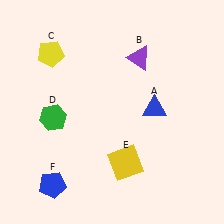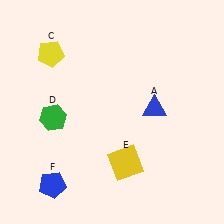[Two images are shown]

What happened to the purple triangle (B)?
The purple triangle (B) was removed in Image 2. It was in the top-right area of Image 1.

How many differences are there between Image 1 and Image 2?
There is 1 difference between the two images.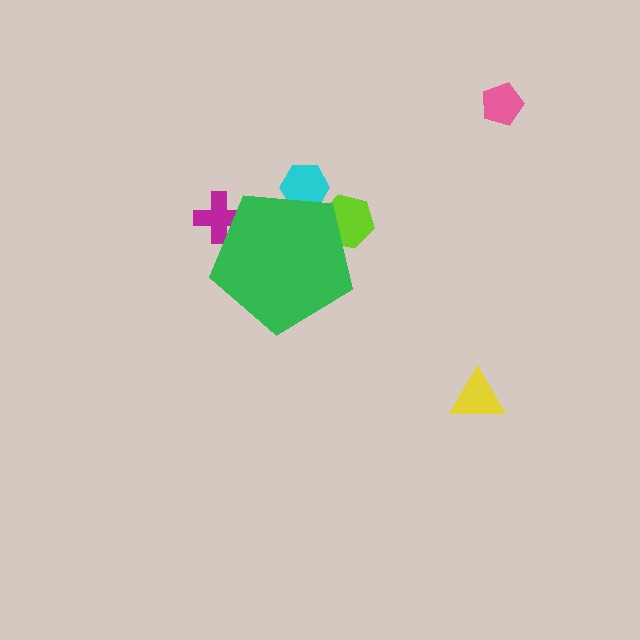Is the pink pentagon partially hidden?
No, the pink pentagon is fully visible.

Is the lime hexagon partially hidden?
Yes, the lime hexagon is partially hidden behind the green pentagon.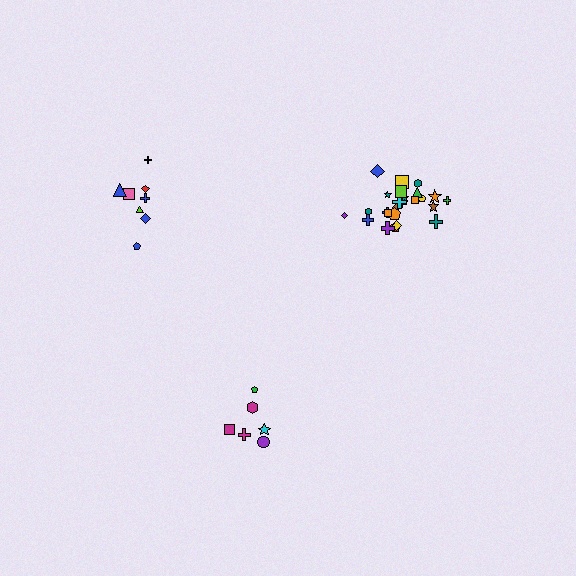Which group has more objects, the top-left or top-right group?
The top-right group.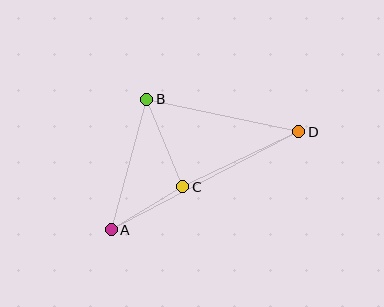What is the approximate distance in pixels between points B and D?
The distance between B and D is approximately 155 pixels.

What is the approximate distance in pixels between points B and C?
The distance between B and C is approximately 94 pixels.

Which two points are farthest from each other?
Points A and D are farthest from each other.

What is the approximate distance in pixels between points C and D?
The distance between C and D is approximately 129 pixels.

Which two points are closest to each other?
Points A and C are closest to each other.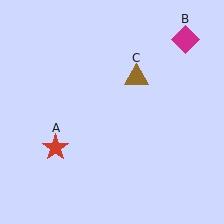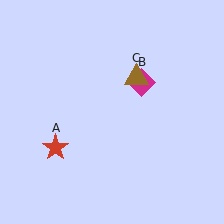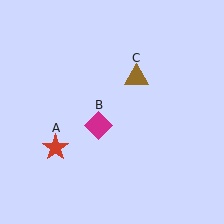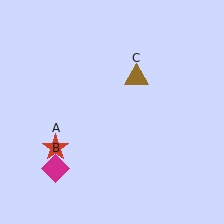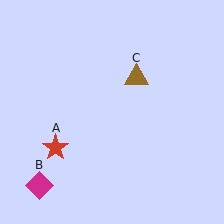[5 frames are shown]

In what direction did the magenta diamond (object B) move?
The magenta diamond (object B) moved down and to the left.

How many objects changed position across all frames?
1 object changed position: magenta diamond (object B).